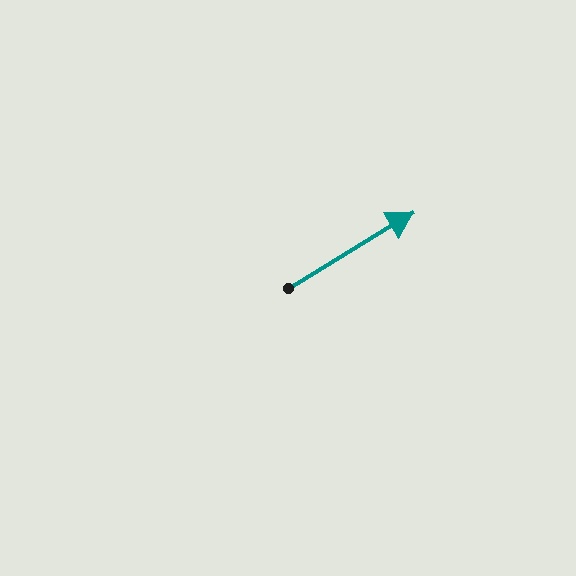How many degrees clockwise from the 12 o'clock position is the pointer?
Approximately 59 degrees.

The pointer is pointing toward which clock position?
Roughly 2 o'clock.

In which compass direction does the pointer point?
Northeast.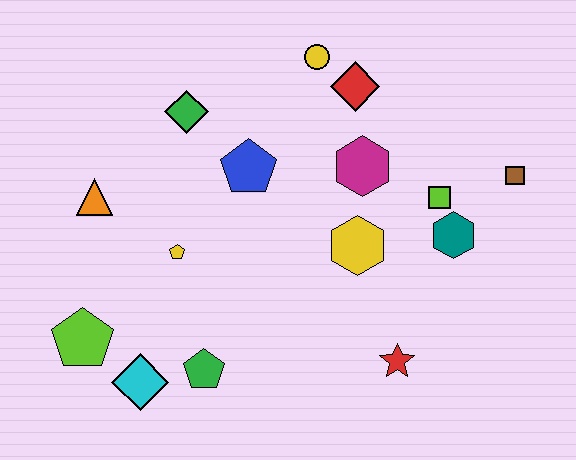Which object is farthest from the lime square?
The lime pentagon is farthest from the lime square.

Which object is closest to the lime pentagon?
The cyan diamond is closest to the lime pentagon.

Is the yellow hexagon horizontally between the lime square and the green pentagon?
Yes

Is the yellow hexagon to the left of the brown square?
Yes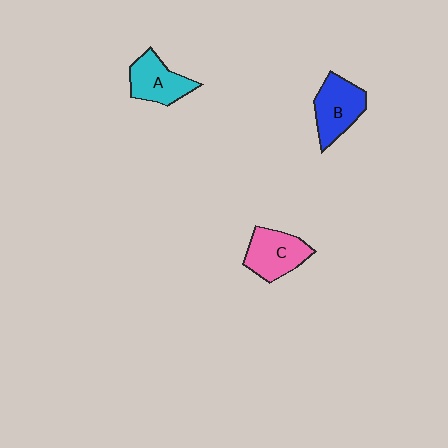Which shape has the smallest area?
Shape A (cyan).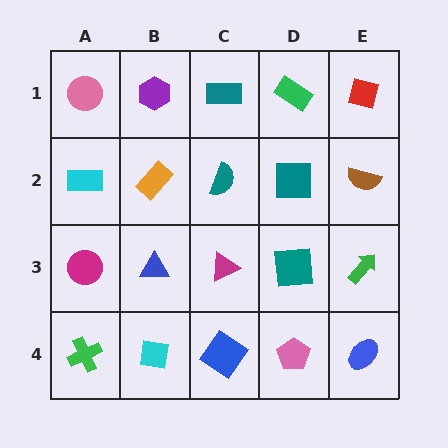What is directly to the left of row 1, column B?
A pink circle.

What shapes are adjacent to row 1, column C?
A teal semicircle (row 2, column C), a purple hexagon (row 1, column B), a green rectangle (row 1, column D).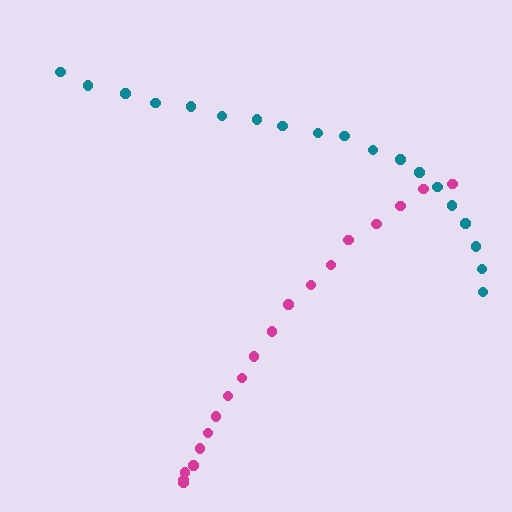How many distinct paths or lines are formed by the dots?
There are 2 distinct paths.